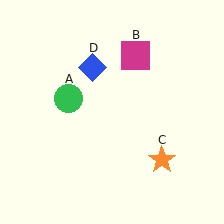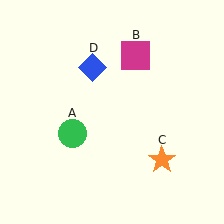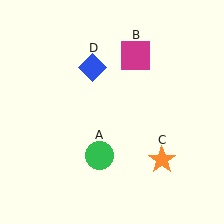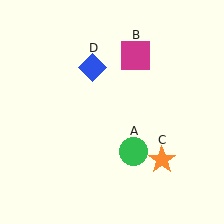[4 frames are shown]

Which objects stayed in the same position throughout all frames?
Magenta square (object B) and orange star (object C) and blue diamond (object D) remained stationary.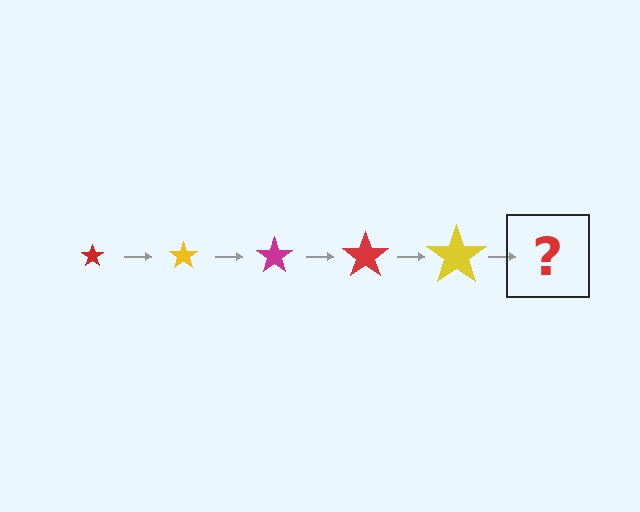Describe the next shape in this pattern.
It should be a magenta star, larger than the previous one.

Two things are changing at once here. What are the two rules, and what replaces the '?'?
The two rules are that the star grows larger each step and the color cycles through red, yellow, and magenta. The '?' should be a magenta star, larger than the previous one.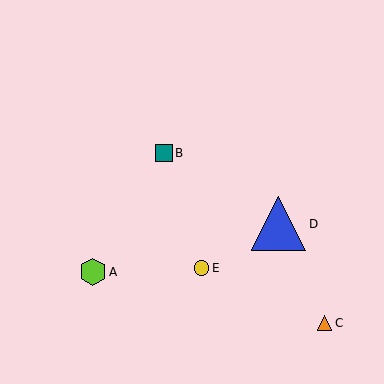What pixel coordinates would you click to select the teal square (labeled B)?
Click at (164, 153) to select the teal square B.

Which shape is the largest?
The blue triangle (labeled D) is the largest.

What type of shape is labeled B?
Shape B is a teal square.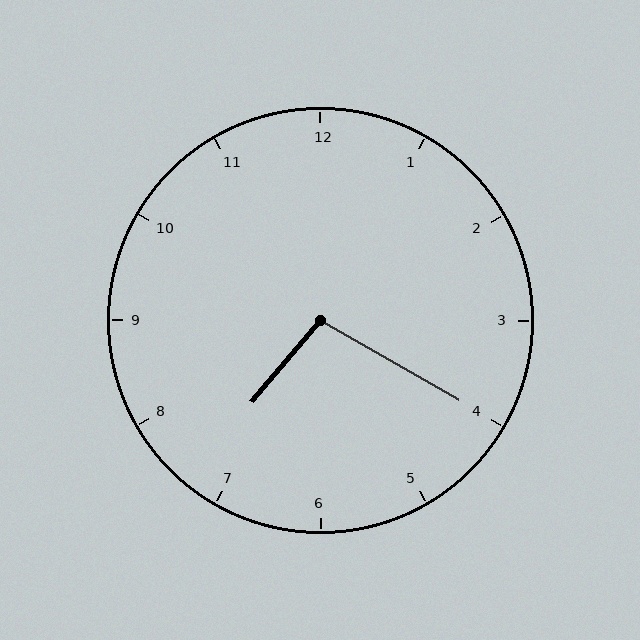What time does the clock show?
7:20.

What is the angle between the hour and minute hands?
Approximately 100 degrees.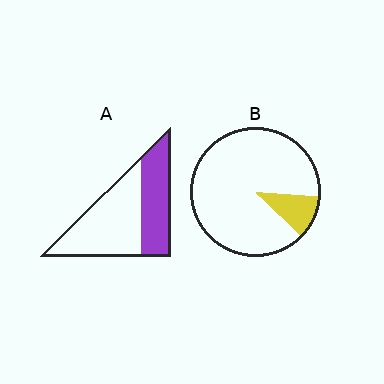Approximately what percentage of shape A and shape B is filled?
A is approximately 40% and B is approximately 10%.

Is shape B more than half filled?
No.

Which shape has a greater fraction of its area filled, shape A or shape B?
Shape A.